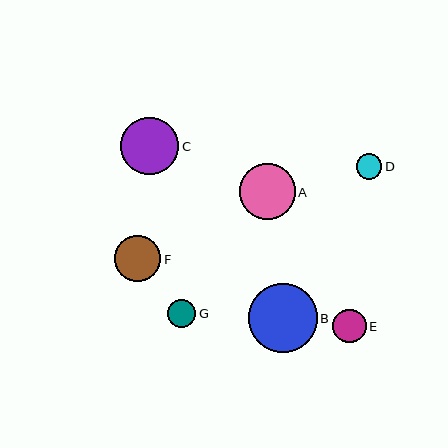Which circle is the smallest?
Circle D is the smallest with a size of approximately 25 pixels.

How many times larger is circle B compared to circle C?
Circle B is approximately 1.2 times the size of circle C.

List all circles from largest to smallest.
From largest to smallest: B, C, A, F, E, G, D.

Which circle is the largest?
Circle B is the largest with a size of approximately 69 pixels.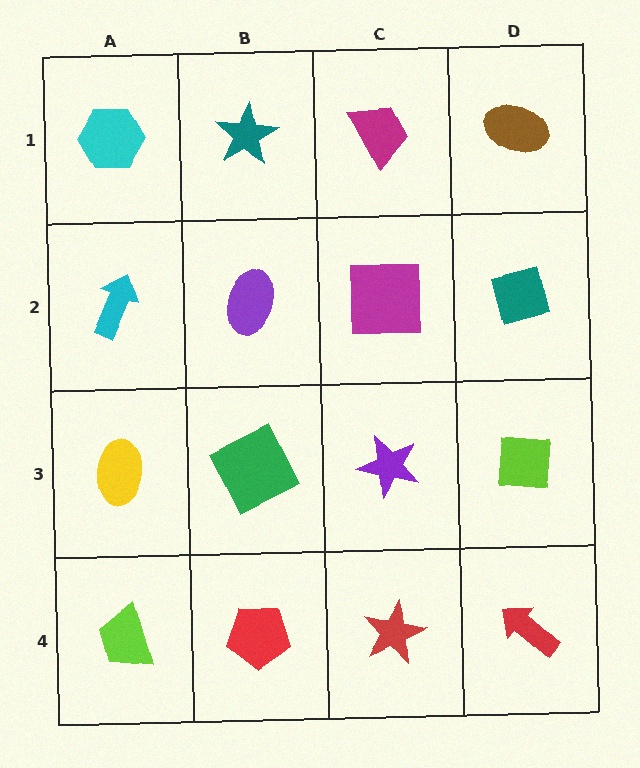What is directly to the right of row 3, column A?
A green square.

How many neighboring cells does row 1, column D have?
2.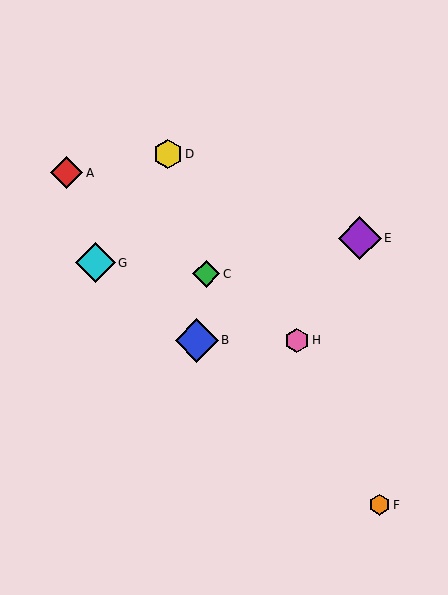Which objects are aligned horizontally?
Objects B, H are aligned horizontally.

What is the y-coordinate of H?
Object H is at y≈340.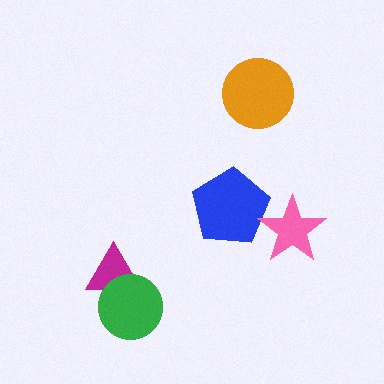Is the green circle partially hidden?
No, no other shape covers it.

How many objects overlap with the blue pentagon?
1 object overlaps with the blue pentagon.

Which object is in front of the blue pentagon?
The pink star is in front of the blue pentagon.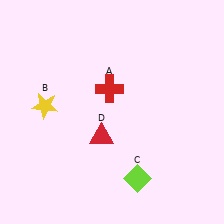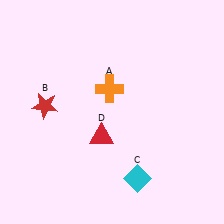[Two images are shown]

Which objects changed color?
A changed from red to orange. B changed from yellow to red. C changed from lime to cyan.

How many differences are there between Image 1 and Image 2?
There are 3 differences between the two images.